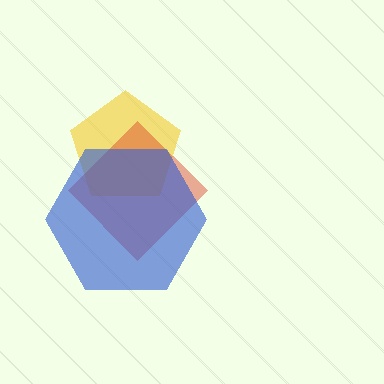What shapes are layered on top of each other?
The layered shapes are: a yellow pentagon, a red diamond, a blue hexagon.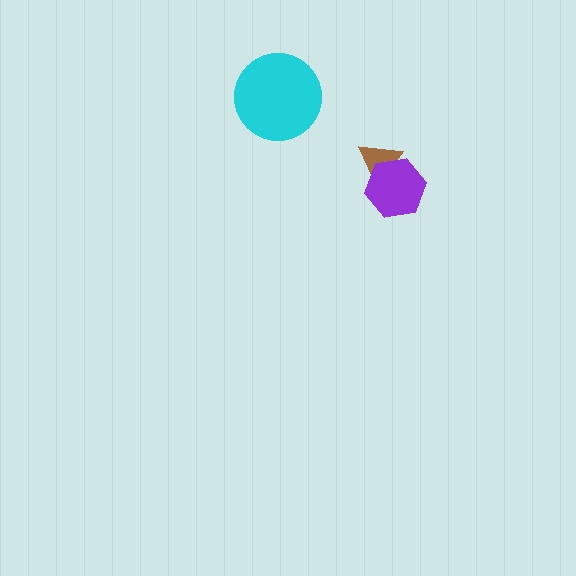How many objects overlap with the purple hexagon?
1 object overlaps with the purple hexagon.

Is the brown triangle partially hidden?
Yes, it is partially covered by another shape.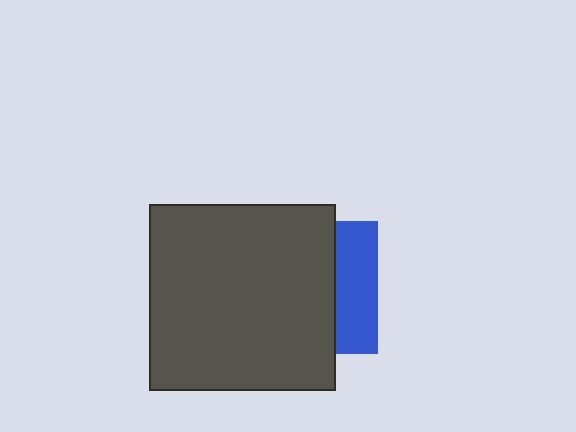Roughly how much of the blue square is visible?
A small part of it is visible (roughly 32%).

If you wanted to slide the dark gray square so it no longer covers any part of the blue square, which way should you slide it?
Slide it left — that is the most direct way to separate the two shapes.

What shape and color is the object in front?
The object in front is a dark gray square.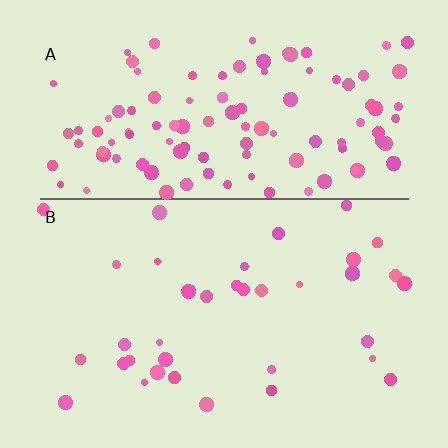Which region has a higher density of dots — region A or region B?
A (the top).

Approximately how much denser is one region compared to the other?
Approximately 3.3× — region A over region B.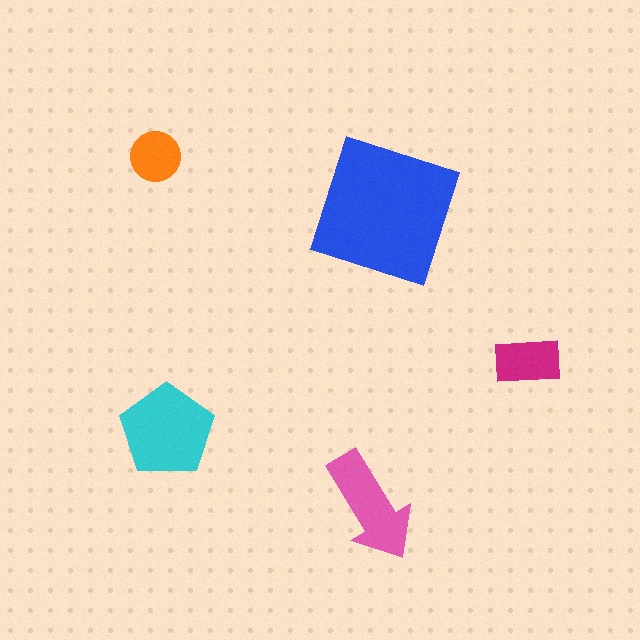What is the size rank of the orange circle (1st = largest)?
5th.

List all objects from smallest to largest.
The orange circle, the magenta rectangle, the pink arrow, the cyan pentagon, the blue square.